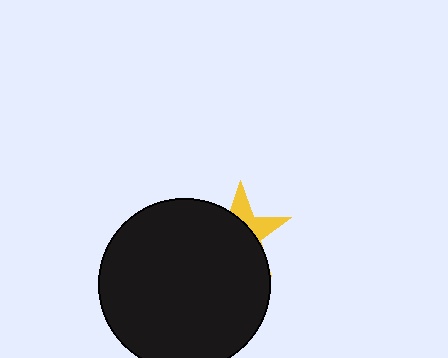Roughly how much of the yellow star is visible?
A small part of it is visible (roughly 32%).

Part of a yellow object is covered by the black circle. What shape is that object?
It is a star.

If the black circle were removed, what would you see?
You would see the complete yellow star.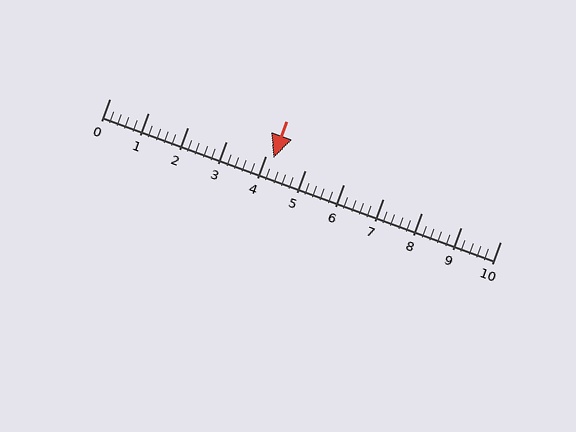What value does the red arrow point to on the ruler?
The red arrow points to approximately 4.2.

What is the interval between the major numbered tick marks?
The major tick marks are spaced 1 units apart.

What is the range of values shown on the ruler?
The ruler shows values from 0 to 10.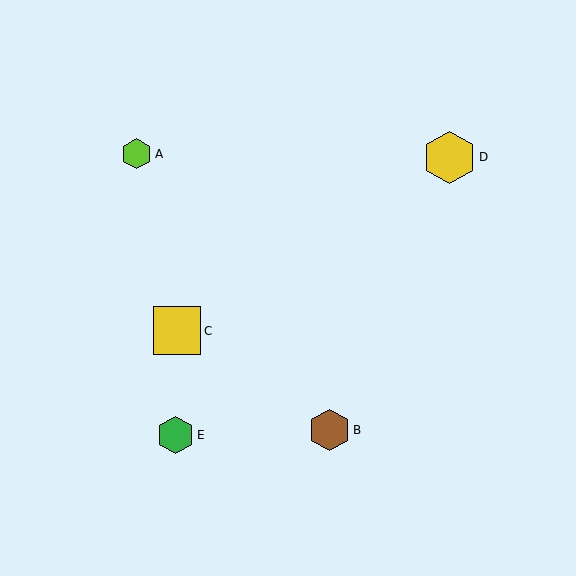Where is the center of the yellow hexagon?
The center of the yellow hexagon is at (449, 157).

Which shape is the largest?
The yellow hexagon (labeled D) is the largest.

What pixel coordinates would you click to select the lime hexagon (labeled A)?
Click at (136, 154) to select the lime hexagon A.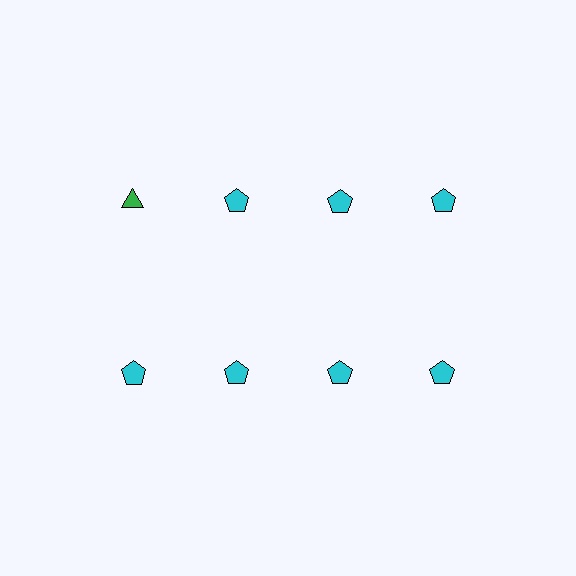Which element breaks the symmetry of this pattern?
The green triangle in the top row, leftmost column breaks the symmetry. All other shapes are cyan pentagons.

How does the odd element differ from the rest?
It differs in both color (green instead of cyan) and shape (triangle instead of pentagon).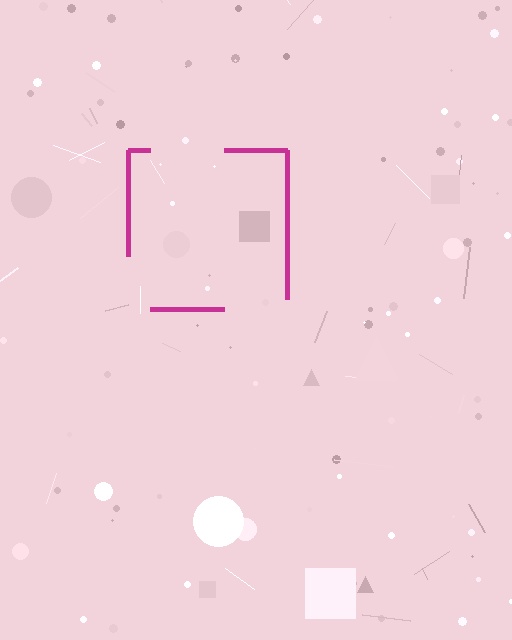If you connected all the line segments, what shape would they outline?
They would outline a square.